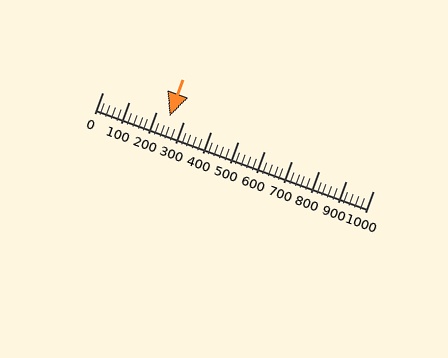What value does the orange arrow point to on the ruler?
The orange arrow points to approximately 248.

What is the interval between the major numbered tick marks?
The major tick marks are spaced 100 units apart.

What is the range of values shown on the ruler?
The ruler shows values from 0 to 1000.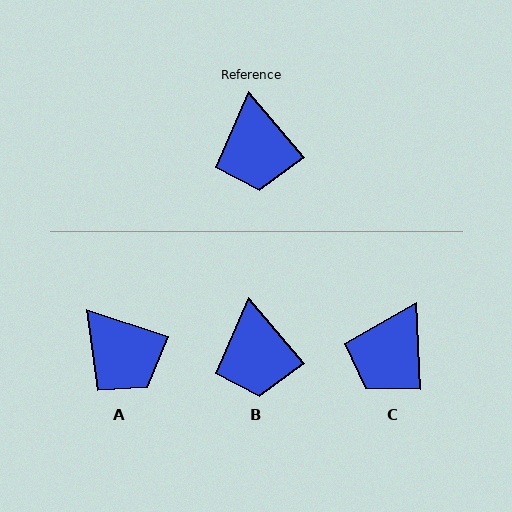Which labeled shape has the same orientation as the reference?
B.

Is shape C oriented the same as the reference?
No, it is off by about 37 degrees.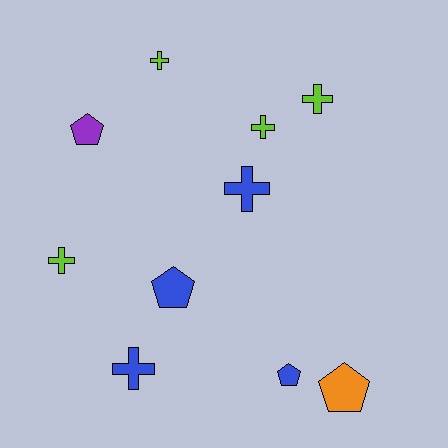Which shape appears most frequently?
Cross, with 6 objects.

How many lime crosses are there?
There are 4 lime crosses.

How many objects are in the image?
There are 10 objects.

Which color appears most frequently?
Blue, with 4 objects.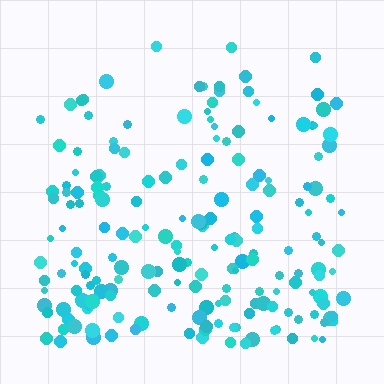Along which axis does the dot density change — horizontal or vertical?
Vertical.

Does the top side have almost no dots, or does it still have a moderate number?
Still a moderate number, just noticeably fewer than the bottom.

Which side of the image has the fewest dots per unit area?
The top.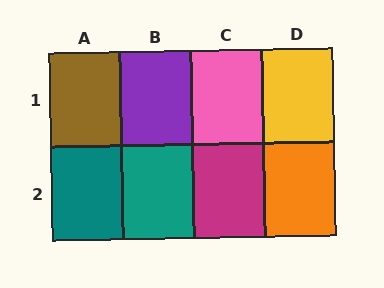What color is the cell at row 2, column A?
Teal.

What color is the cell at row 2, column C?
Magenta.